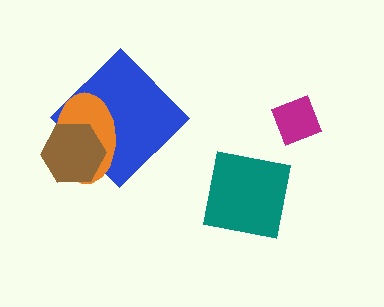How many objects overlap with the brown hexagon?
2 objects overlap with the brown hexagon.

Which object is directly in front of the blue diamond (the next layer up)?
The orange ellipse is directly in front of the blue diamond.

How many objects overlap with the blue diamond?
2 objects overlap with the blue diamond.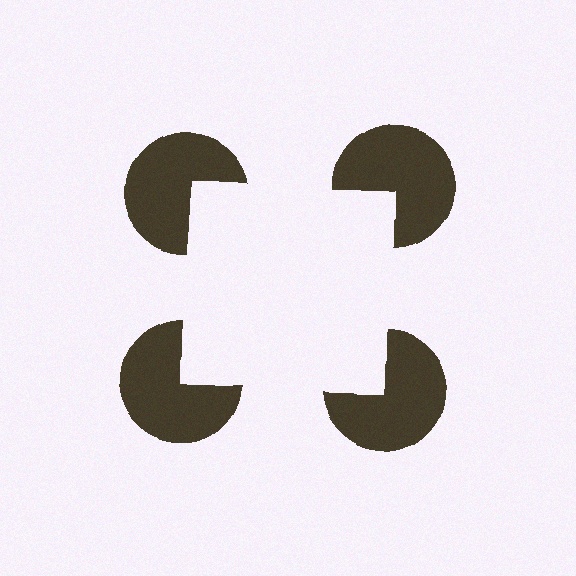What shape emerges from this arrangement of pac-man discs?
An illusory square — its edges are inferred from the aligned wedge cuts in the pac-man discs, not physically drawn.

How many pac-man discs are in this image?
There are 4 — one at each vertex of the illusory square.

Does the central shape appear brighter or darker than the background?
It typically appears slightly brighter than the background, even though no actual brightness change is drawn.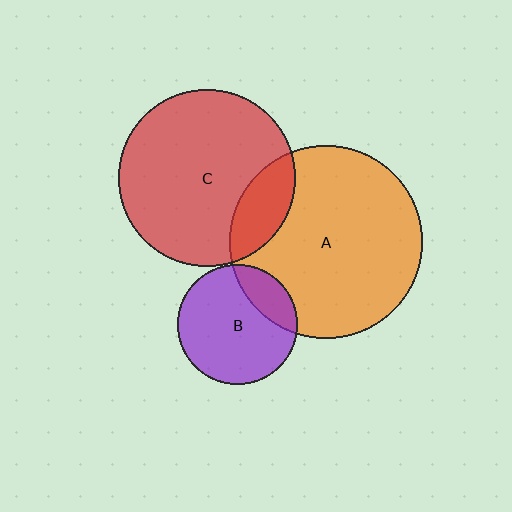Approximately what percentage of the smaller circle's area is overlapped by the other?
Approximately 20%.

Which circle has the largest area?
Circle A (orange).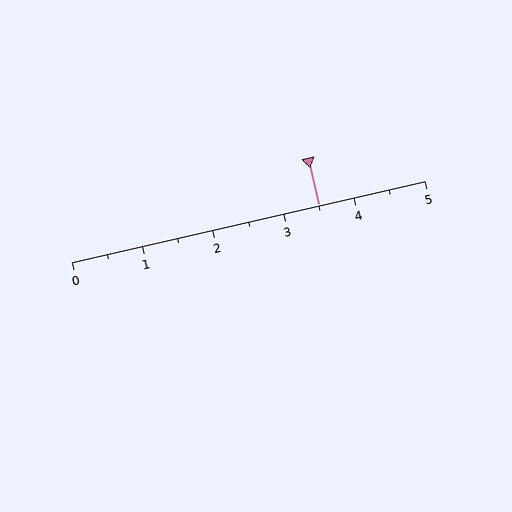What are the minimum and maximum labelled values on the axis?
The axis runs from 0 to 5.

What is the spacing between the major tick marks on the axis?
The major ticks are spaced 1 apart.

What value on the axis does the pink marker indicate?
The marker indicates approximately 3.5.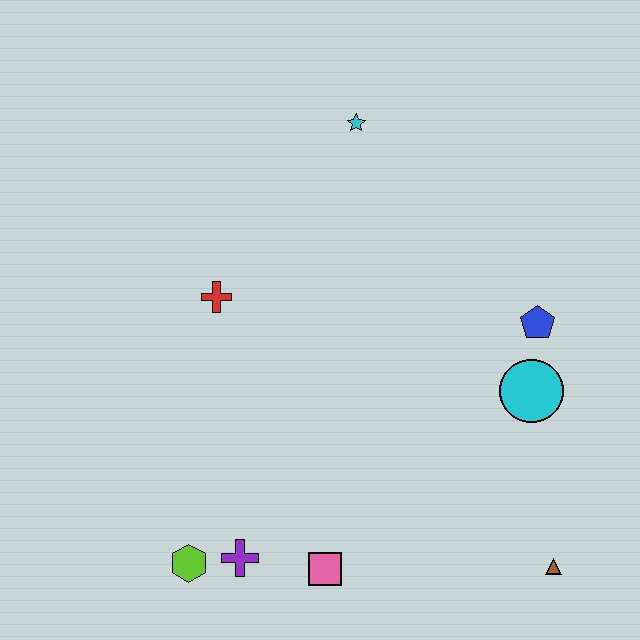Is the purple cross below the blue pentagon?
Yes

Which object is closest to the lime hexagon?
The purple cross is closest to the lime hexagon.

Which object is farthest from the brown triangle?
The cyan star is farthest from the brown triangle.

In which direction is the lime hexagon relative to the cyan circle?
The lime hexagon is to the left of the cyan circle.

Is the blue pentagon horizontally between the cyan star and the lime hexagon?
No